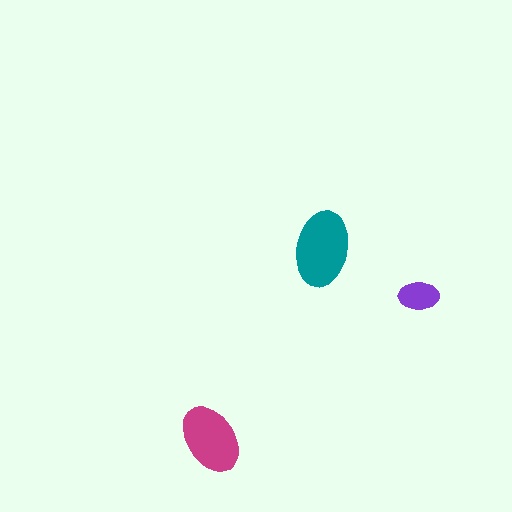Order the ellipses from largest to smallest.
the teal one, the magenta one, the purple one.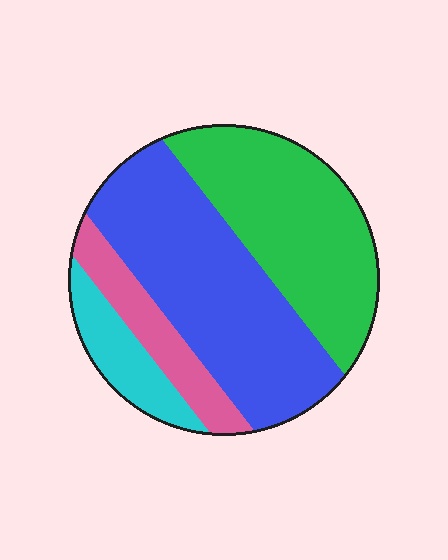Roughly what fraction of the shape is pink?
Pink takes up less than a quarter of the shape.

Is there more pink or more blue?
Blue.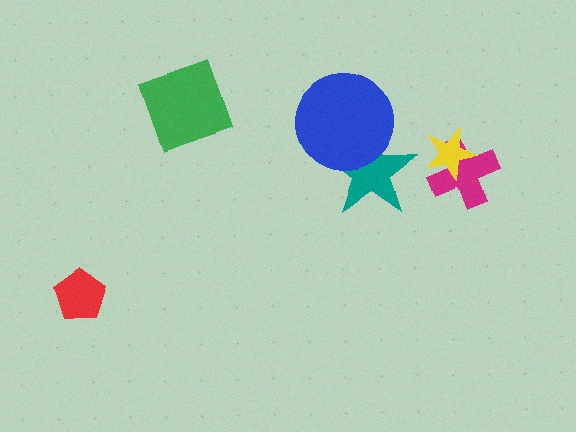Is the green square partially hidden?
No, no other shape covers it.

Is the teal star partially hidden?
Yes, it is partially covered by another shape.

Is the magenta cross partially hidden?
Yes, it is partially covered by another shape.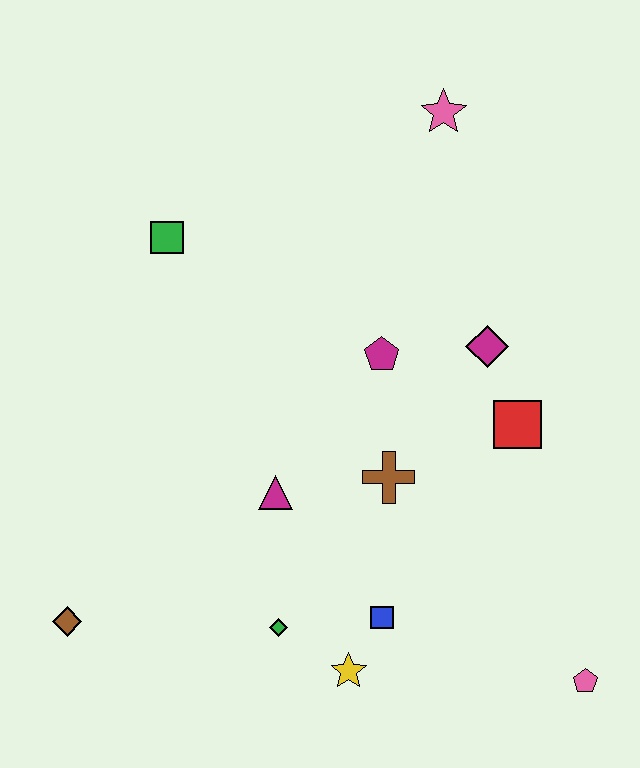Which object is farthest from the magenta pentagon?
The brown diamond is farthest from the magenta pentagon.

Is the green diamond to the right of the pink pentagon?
No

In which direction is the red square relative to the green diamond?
The red square is to the right of the green diamond.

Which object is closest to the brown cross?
The magenta triangle is closest to the brown cross.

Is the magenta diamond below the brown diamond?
No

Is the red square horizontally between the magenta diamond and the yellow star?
No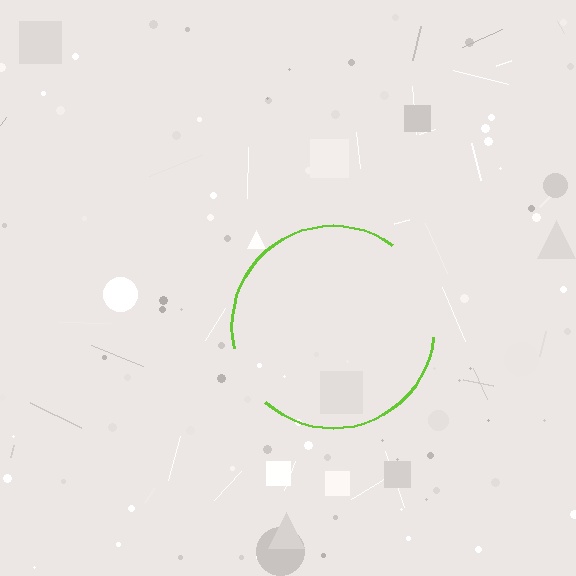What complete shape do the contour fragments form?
The contour fragments form a circle.